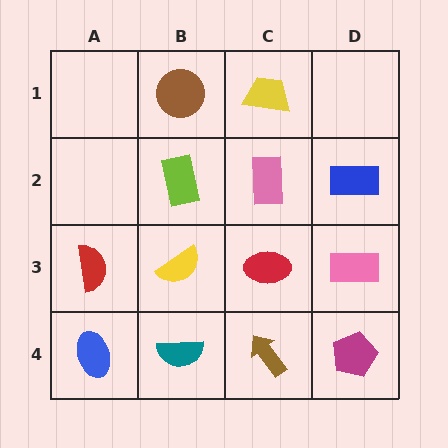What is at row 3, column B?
A yellow semicircle.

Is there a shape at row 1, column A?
No, that cell is empty.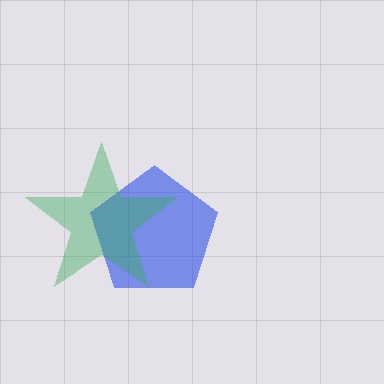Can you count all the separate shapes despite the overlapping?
Yes, there are 2 separate shapes.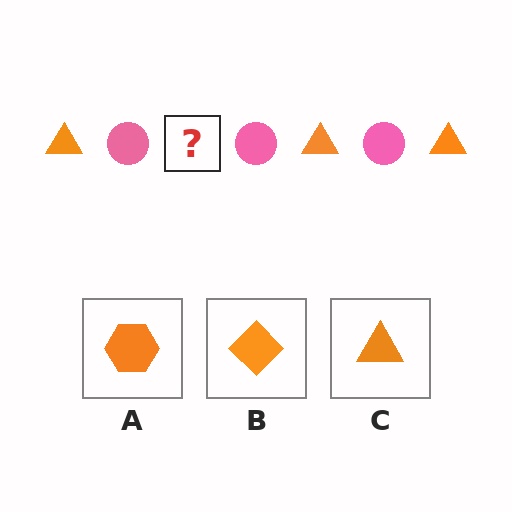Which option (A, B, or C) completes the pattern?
C.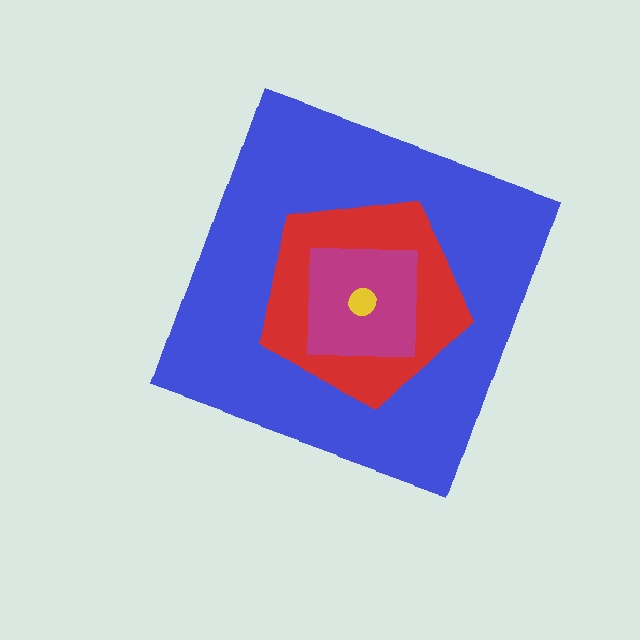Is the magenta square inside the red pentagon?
Yes.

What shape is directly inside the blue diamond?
The red pentagon.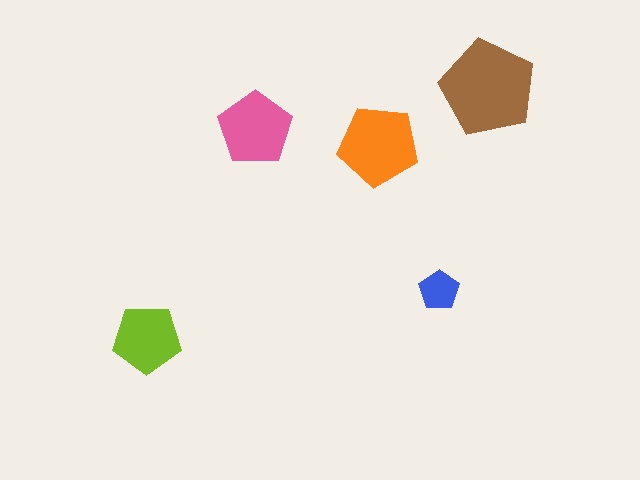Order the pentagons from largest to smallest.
the brown one, the orange one, the pink one, the lime one, the blue one.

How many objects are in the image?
There are 5 objects in the image.